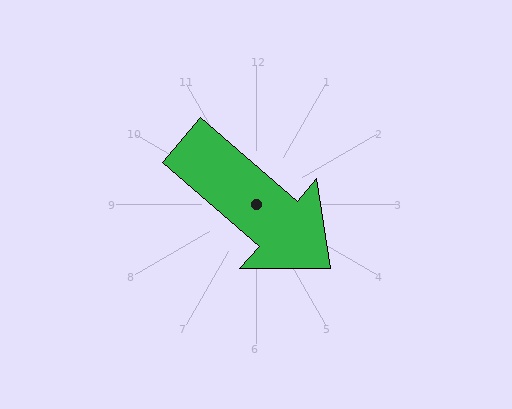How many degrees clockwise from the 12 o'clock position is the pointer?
Approximately 131 degrees.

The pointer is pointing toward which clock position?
Roughly 4 o'clock.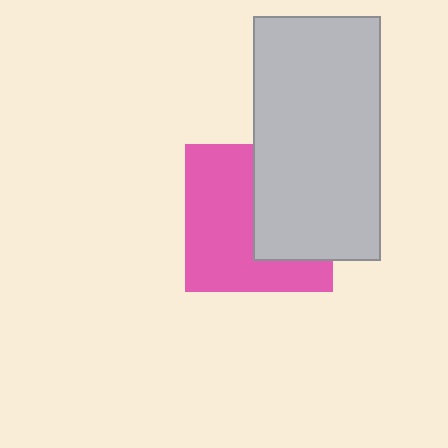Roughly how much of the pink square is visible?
About half of it is visible (roughly 57%).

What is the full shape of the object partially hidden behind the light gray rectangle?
The partially hidden object is a pink square.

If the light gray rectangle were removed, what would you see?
You would see the complete pink square.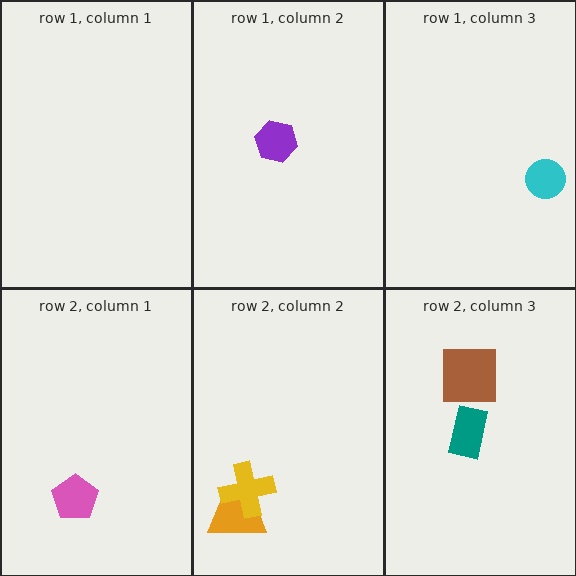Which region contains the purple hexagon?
The row 1, column 2 region.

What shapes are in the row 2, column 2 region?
The orange trapezoid, the yellow cross.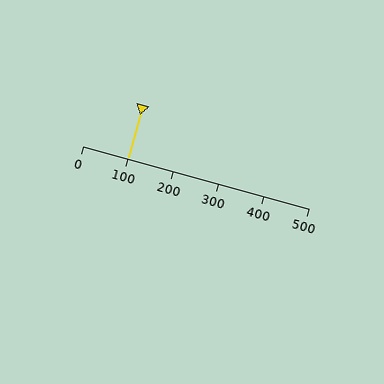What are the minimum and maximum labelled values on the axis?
The axis runs from 0 to 500.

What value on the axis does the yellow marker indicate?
The marker indicates approximately 100.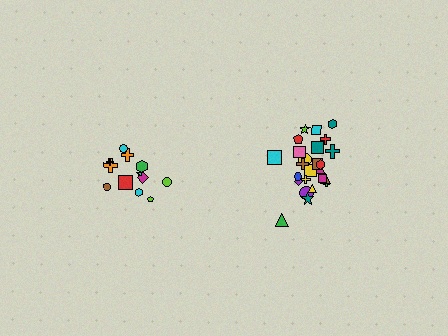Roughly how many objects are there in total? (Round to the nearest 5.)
Roughly 35 objects in total.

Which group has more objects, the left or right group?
The right group.